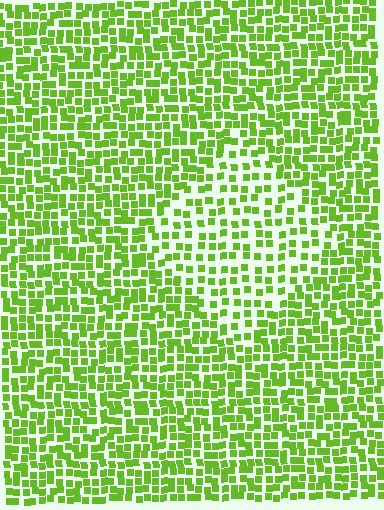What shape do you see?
I see a diamond.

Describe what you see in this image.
The image contains small lime elements arranged at two different densities. A diamond-shaped region is visible where the elements are less densely packed than the surrounding area.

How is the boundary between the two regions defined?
The boundary is defined by a change in element density (approximately 1.8x ratio). All elements are the same color, size, and shape.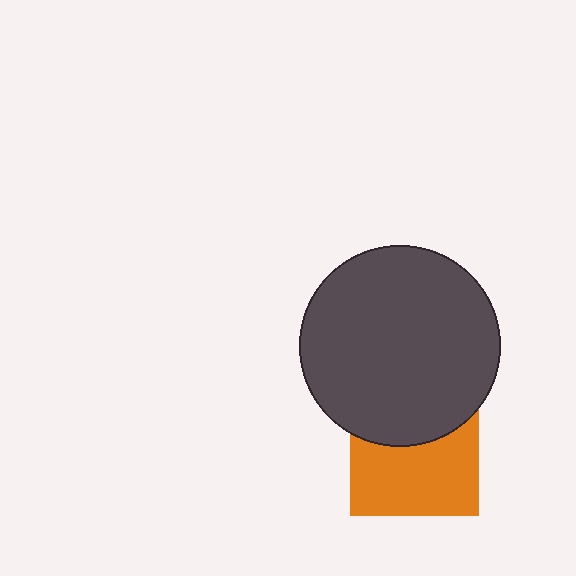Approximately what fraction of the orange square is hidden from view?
Roughly 40% of the orange square is hidden behind the dark gray circle.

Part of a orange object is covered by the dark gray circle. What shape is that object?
It is a square.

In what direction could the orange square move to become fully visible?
The orange square could move down. That would shift it out from behind the dark gray circle entirely.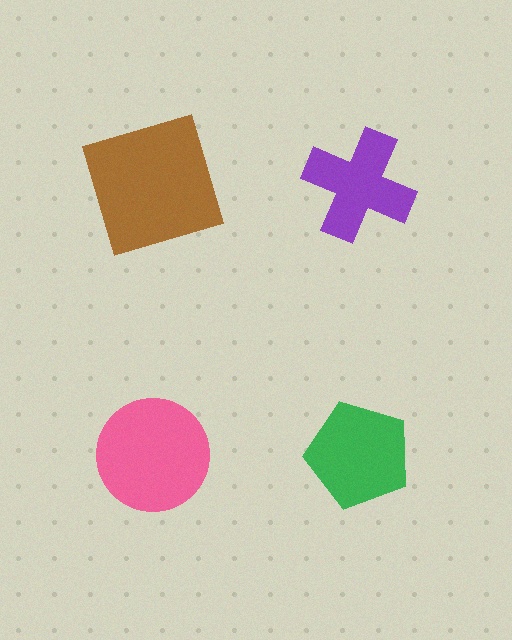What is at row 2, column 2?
A green pentagon.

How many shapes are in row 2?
2 shapes.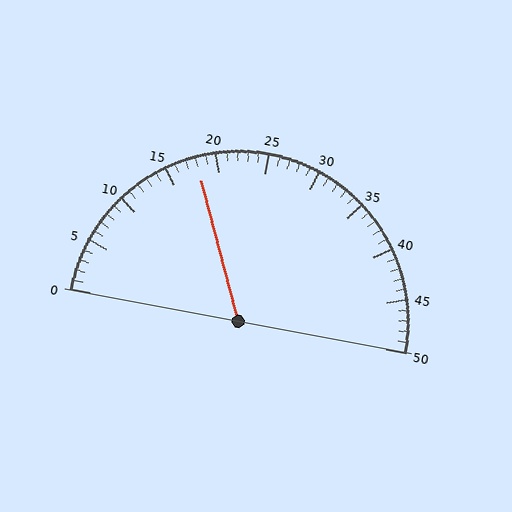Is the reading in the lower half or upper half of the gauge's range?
The reading is in the lower half of the range (0 to 50).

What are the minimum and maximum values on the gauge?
The gauge ranges from 0 to 50.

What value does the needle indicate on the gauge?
The needle indicates approximately 18.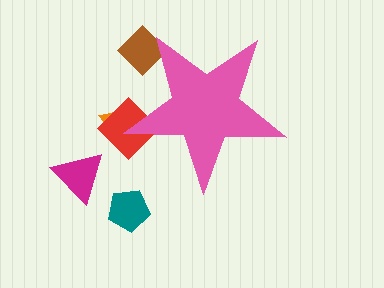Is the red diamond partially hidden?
Yes, the red diamond is partially hidden behind the pink star.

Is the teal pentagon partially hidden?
No, the teal pentagon is fully visible.